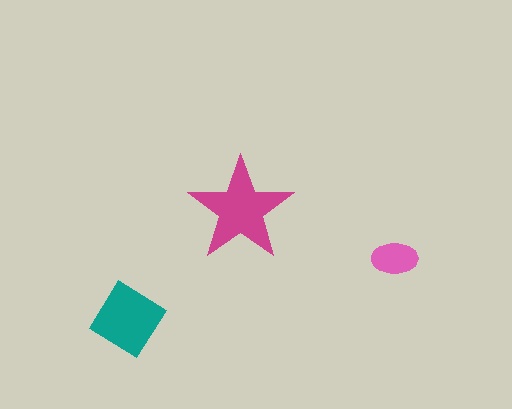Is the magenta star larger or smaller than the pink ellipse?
Larger.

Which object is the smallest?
The pink ellipse.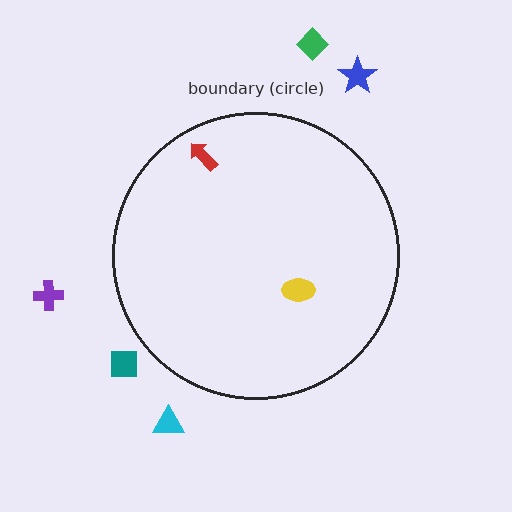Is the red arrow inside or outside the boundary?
Inside.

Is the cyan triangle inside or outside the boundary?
Outside.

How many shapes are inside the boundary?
2 inside, 5 outside.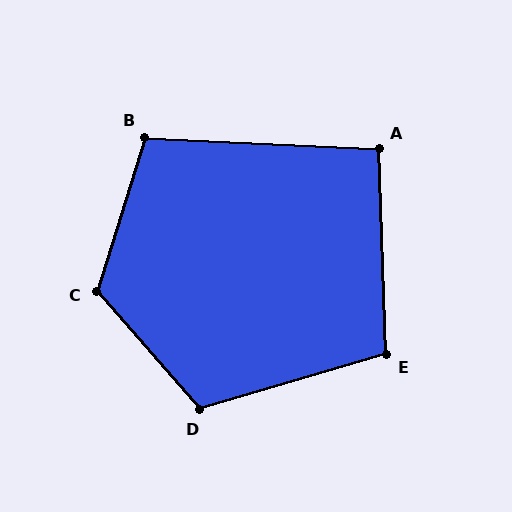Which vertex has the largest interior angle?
C, at approximately 122 degrees.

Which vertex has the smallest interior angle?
A, at approximately 95 degrees.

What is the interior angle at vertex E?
Approximately 104 degrees (obtuse).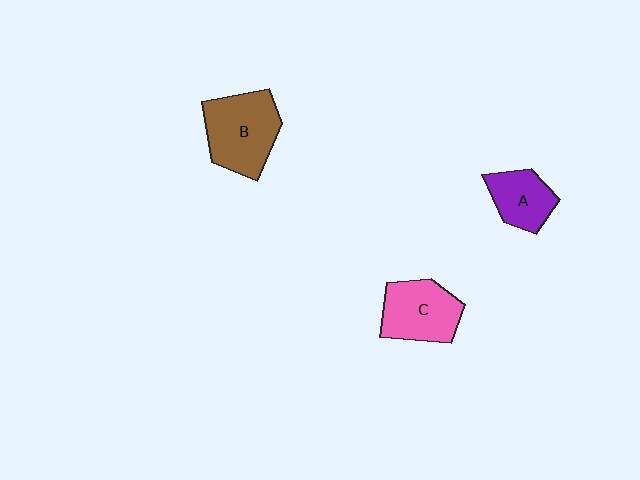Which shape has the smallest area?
Shape A (purple).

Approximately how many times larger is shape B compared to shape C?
Approximately 1.2 times.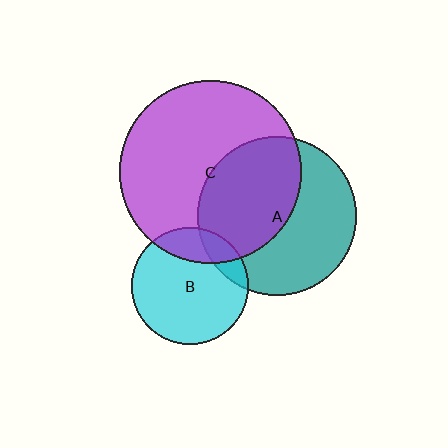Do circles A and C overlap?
Yes.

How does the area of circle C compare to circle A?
Approximately 1.3 times.